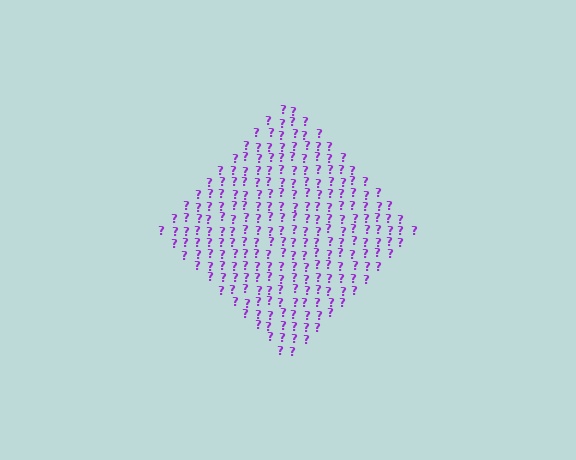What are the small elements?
The small elements are question marks.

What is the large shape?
The large shape is a diamond.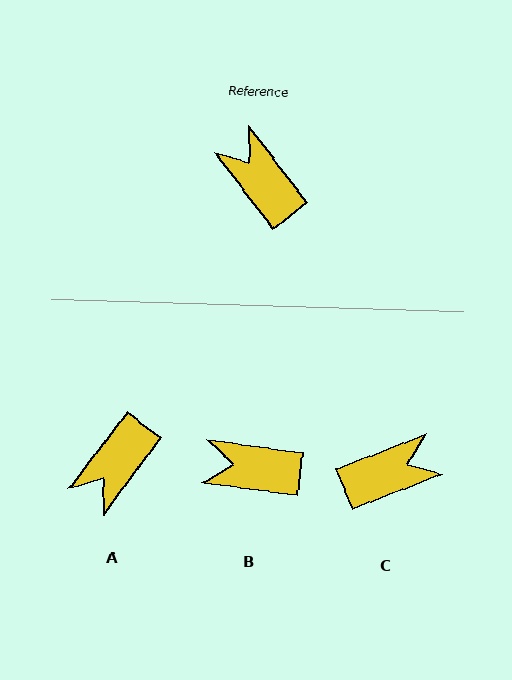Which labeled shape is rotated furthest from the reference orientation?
C, about 106 degrees away.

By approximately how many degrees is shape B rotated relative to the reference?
Approximately 45 degrees counter-clockwise.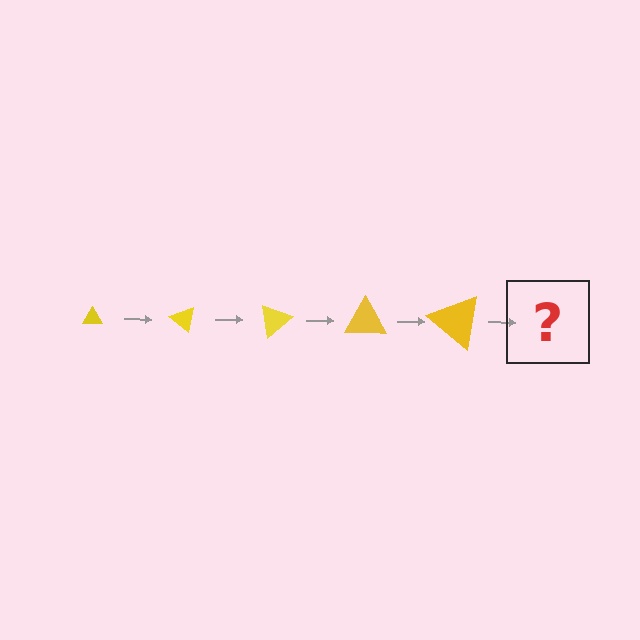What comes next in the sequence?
The next element should be a triangle, larger than the previous one and rotated 200 degrees from the start.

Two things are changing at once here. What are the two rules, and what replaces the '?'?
The two rules are that the triangle grows larger each step and it rotates 40 degrees each step. The '?' should be a triangle, larger than the previous one and rotated 200 degrees from the start.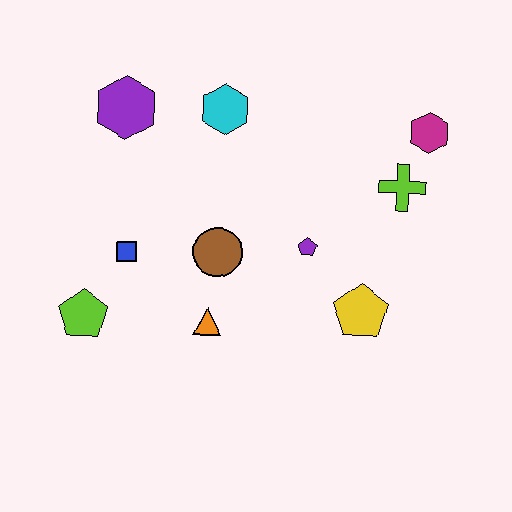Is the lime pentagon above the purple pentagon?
No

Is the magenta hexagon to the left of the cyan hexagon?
No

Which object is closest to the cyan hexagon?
The purple hexagon is closest to the cyan hexagon.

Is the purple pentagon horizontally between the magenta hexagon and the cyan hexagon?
Yes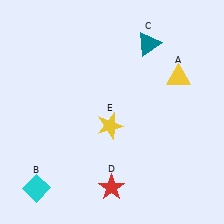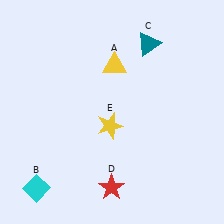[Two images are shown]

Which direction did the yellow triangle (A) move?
The yellow triangle (A) moved left.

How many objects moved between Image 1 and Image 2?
1 object moved between the two images.